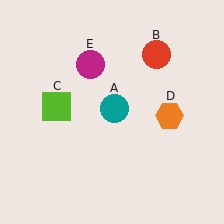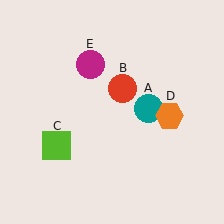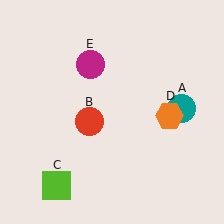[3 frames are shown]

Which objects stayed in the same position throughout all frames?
Orange hexagon (object D) and magenta circle (object E) remained stationary.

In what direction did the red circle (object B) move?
The red circle (object B) moved down and to the left.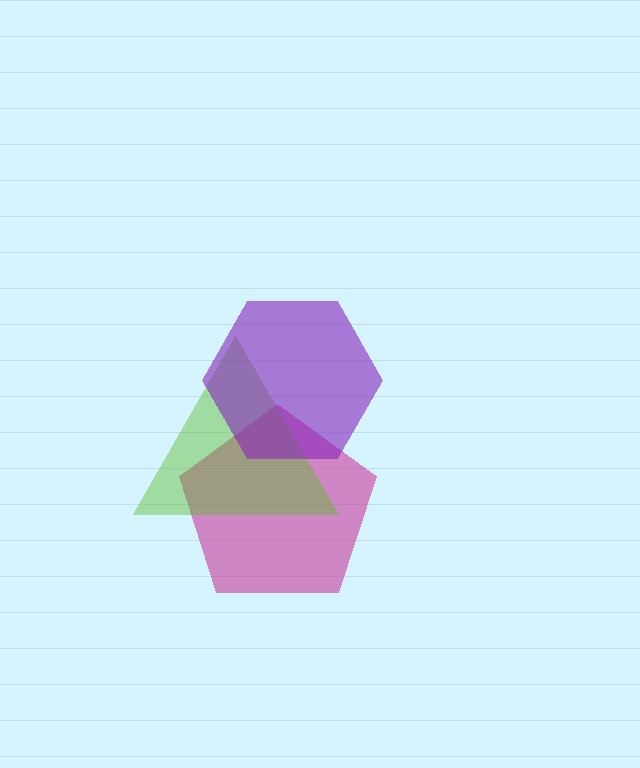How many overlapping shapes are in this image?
There are 3 overlapping shapes in the image.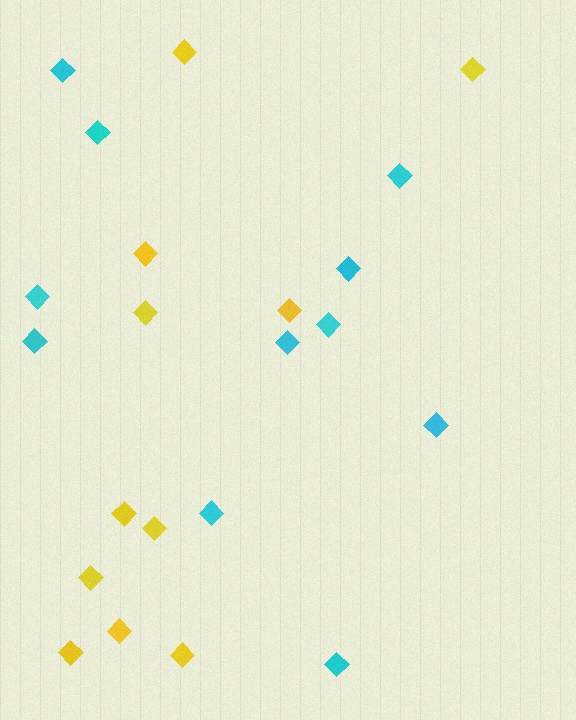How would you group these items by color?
There are 2 groups: one group of yellow diamonds (11) and one group of cyan diamonds (11).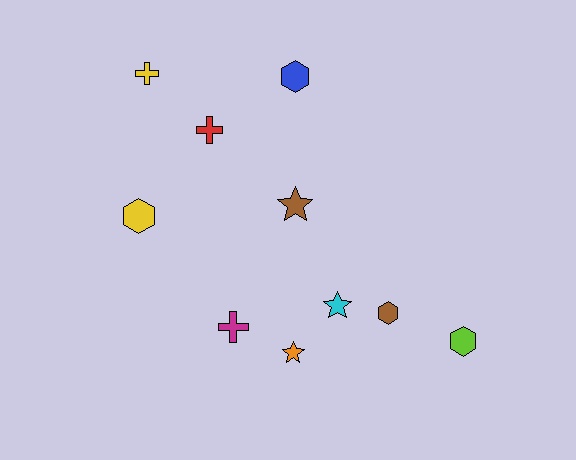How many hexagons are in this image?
There are 4 hexagons.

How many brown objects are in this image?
There are 2 brown objects.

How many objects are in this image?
There are 10 objects.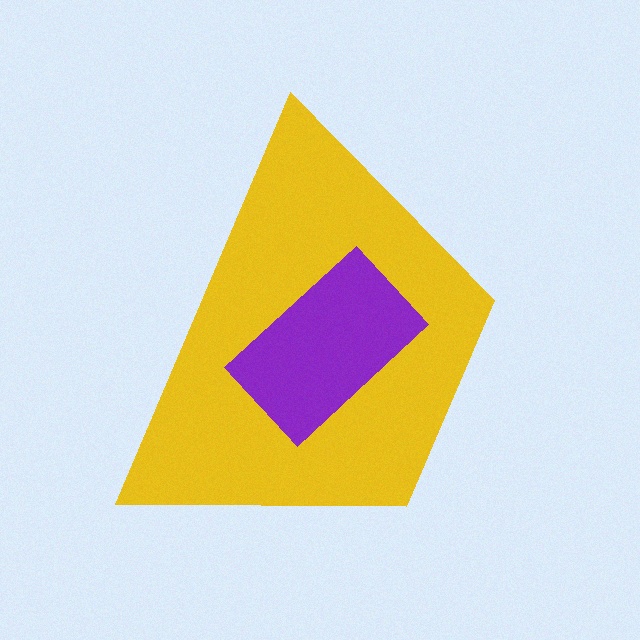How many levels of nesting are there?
2.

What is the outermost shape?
The yellow trapezoid.